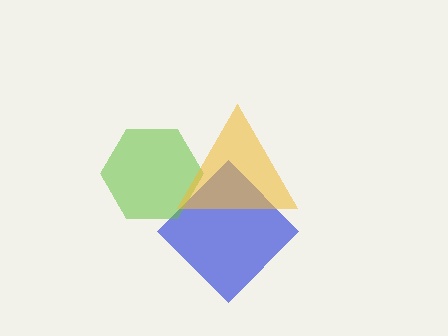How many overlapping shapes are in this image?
There are 3 overlapping shapes in the image.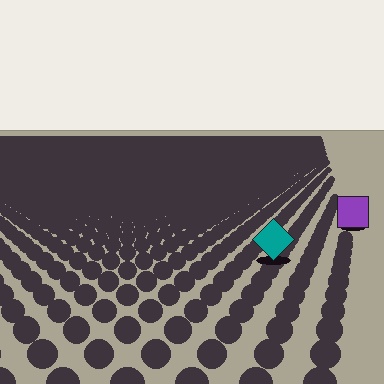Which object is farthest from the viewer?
The purple square is farthest from the viewer. It appears smaller and the ground texture around it is denser.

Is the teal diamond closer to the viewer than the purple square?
Yes. The teal diamond is closer — you can tell from the texture gradient: the ground texture is coarser near it.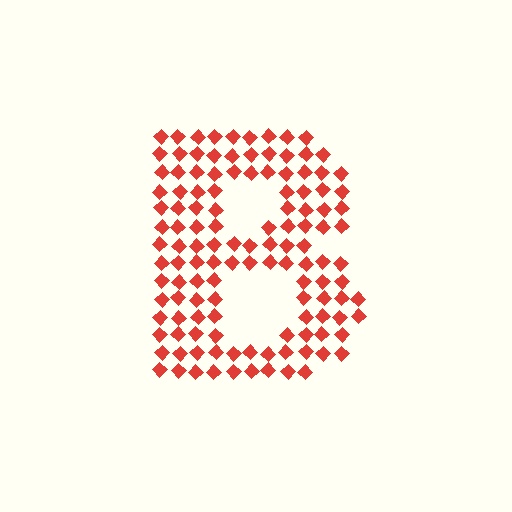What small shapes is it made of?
It is made of small diamonds.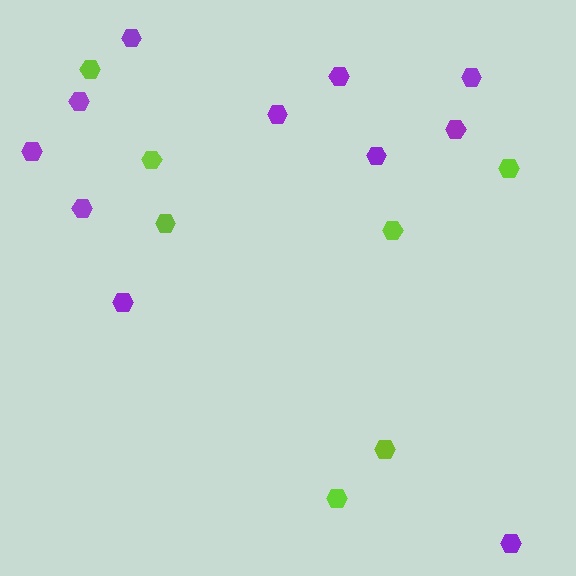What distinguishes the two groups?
There are 2 groups: one group of purple hexagons (11) and one group of lime hexagons (7).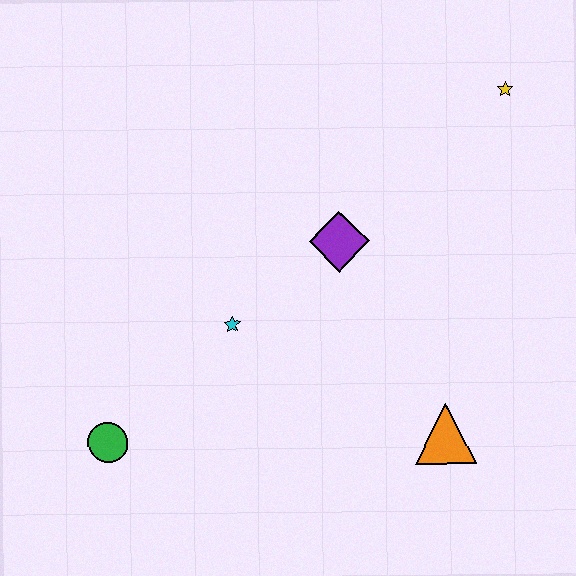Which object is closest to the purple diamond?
The cyan star is closest to the purple diamond.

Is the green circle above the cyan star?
No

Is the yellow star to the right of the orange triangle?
Yes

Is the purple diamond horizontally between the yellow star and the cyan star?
Yes